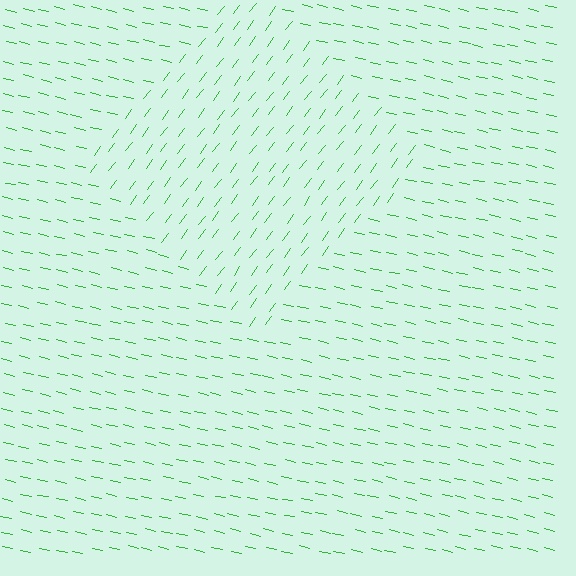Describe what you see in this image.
The image is filled with small green line segments. A diamond region in the image has lines oriented differently from the surrounding lines, creating a visible texture boundary.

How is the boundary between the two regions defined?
The boundary is defined purely by a change in line orientation (approximately 66 degrees difference). All lines are the same color and thickness.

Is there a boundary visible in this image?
Yes, there is a texture boundary formed by a change in line orientation.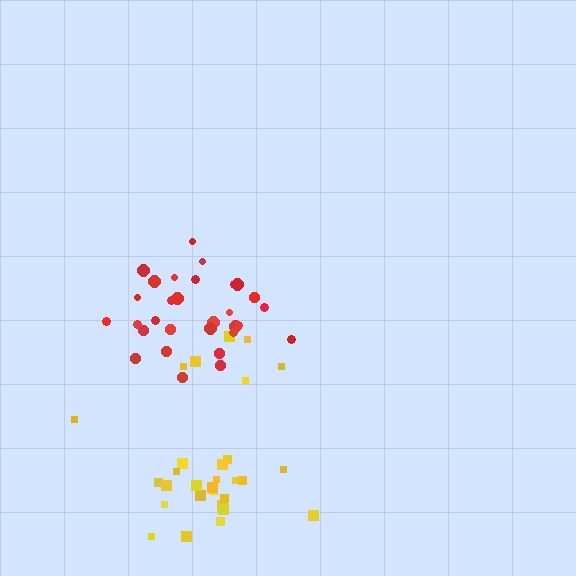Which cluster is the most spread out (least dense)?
Yellow.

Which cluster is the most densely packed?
Red.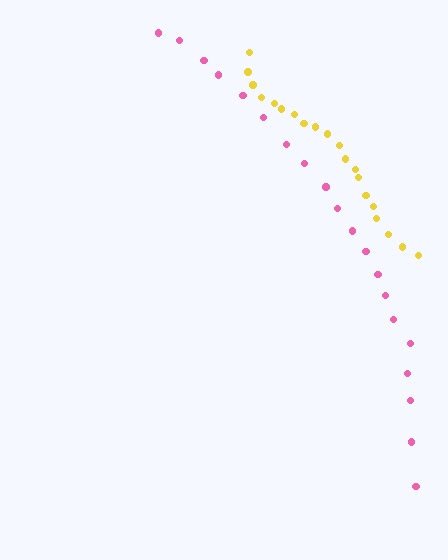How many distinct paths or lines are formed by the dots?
There are 2 distinct paths.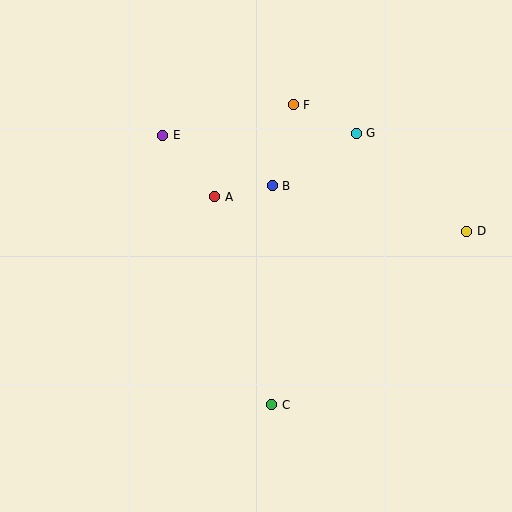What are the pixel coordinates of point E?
Point E is at (163, 135).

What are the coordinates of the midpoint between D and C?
The midpoint between D and C is at (369, 318).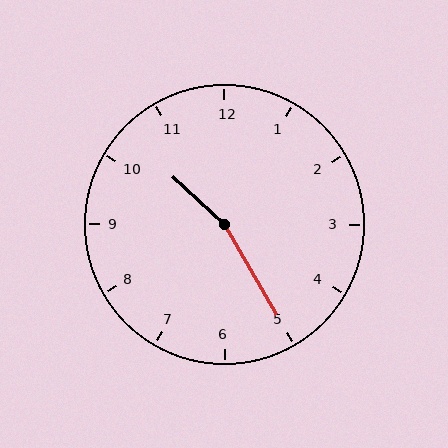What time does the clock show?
10:25.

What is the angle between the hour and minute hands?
Approximately 162 degrees.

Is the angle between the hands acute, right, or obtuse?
It is obtuse.